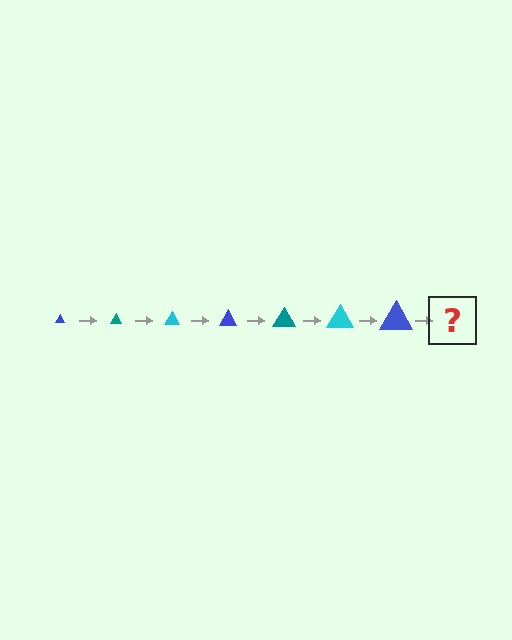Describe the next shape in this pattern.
It should be a teal triangle, larger than the previous one.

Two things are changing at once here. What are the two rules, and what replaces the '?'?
The two rules are that the triangle grows larger each step and the color cycles through blue, teal, and cyan. The '?' should be a teal triangle, larger than the previous one.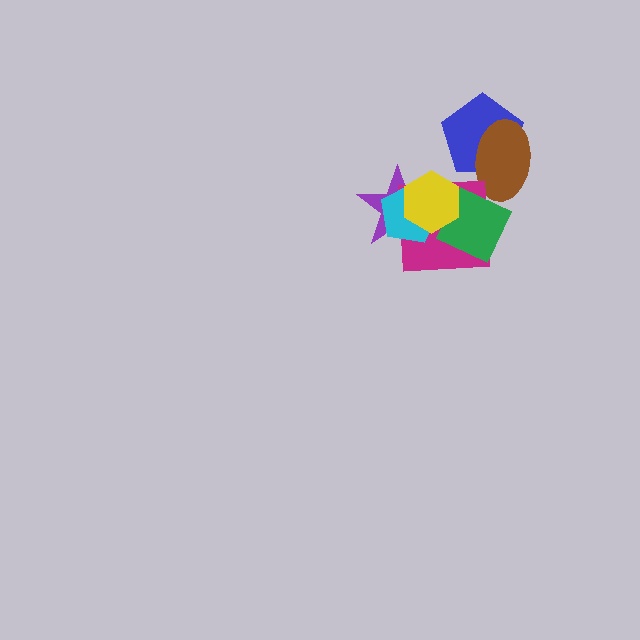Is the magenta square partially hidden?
Yes, it is partially covered by another shape.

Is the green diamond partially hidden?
Yes, it is partially covered by another shape.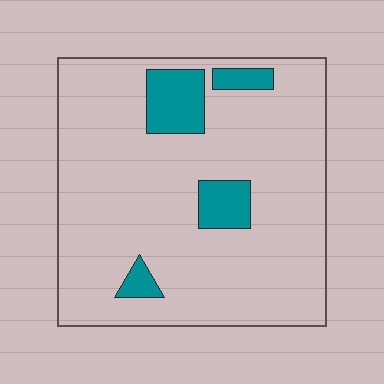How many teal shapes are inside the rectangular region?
4.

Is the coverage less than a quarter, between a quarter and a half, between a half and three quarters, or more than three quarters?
Less than a quarter.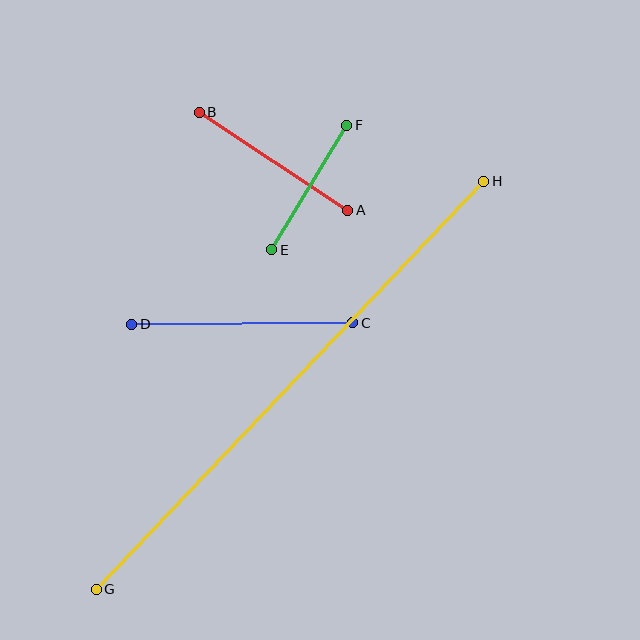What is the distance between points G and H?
The distance is approximately 563 pixels.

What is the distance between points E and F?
The distance is approximately 145 pixels.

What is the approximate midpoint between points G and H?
The midpoint is at approximately (290, 385) pixels.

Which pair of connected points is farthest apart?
Points G and H are farthest apart.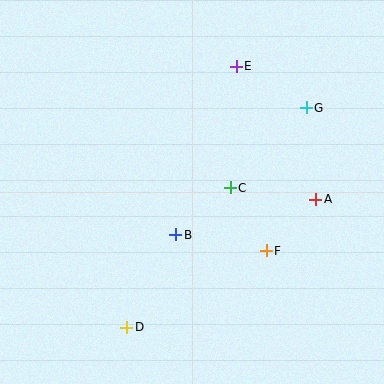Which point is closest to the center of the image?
Point C at (230, 188) is closest to the center.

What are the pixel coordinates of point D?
Point D is at (127, 327).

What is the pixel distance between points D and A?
The distance between D and A is 228 pixels.